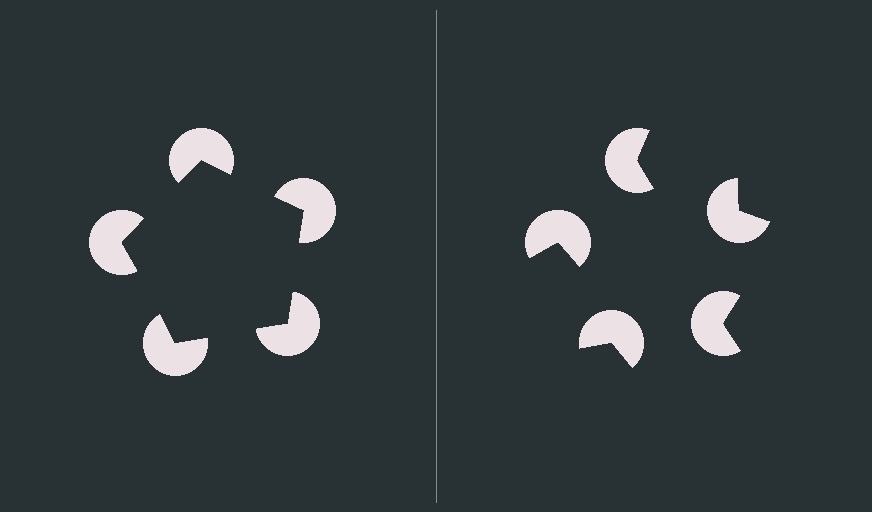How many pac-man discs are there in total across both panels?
10 — 5 on each side.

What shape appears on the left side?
An illusory pentagon.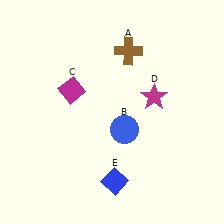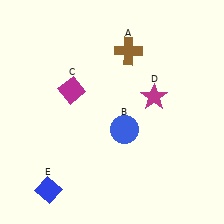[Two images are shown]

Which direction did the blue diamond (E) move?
The blue diamond (E) moved left.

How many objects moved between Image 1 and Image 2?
1 object moved between the two images.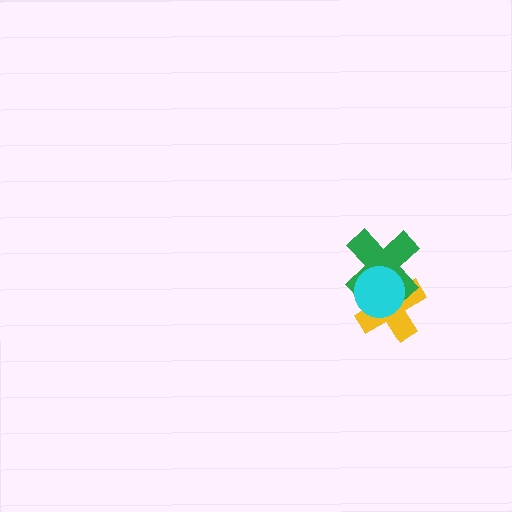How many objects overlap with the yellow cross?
2 objects overlap with the yellow cross.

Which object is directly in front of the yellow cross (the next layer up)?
The green cross is directly in front of the yellow cross.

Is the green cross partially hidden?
Yes, it is partially covered by another shape.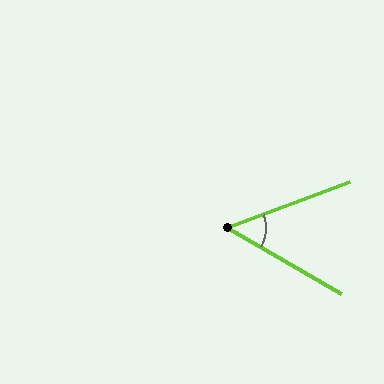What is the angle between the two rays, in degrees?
Approximately 50 degrees.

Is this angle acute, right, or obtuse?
It is acute.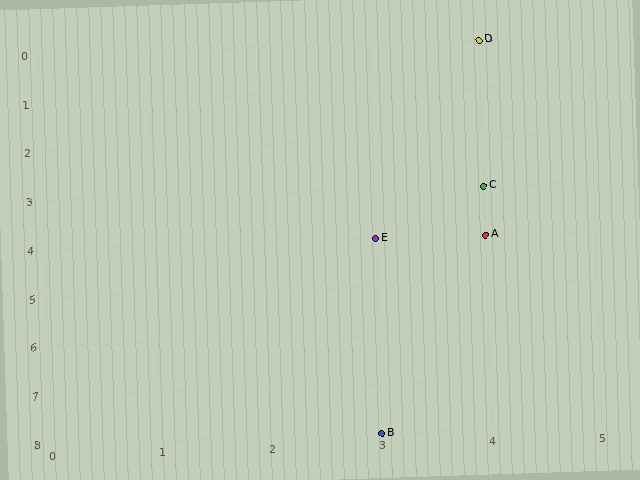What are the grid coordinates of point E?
Point E is at grid coordinates (3, 4).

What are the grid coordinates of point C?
Point C is at grid coordinates (4, 3).